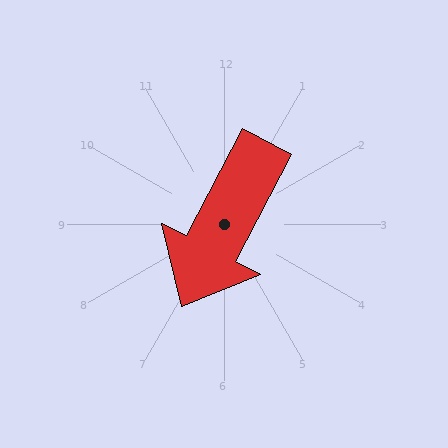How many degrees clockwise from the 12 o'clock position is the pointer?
Approximately 207 degrees.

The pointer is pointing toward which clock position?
Roughly 7 o'clock.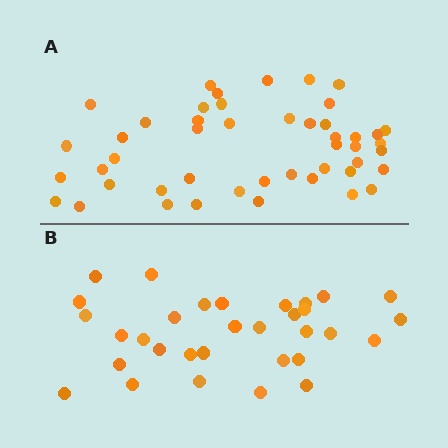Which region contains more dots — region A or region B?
Region A (the top region) has more dots.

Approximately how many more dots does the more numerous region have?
Region A has approximately 15 more dots than region B.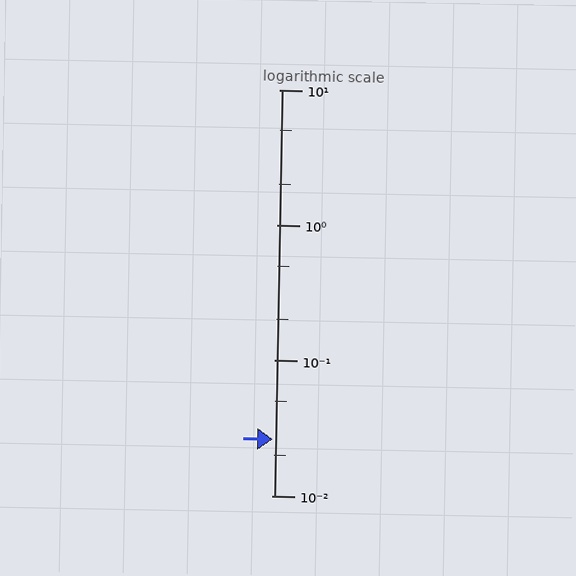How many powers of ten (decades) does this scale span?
The scale spans 3 decades, from 0.01 to 10.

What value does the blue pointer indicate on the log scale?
The pointer indicates approximately 0.026.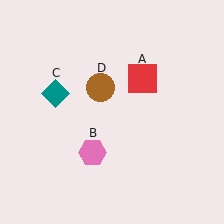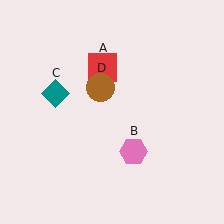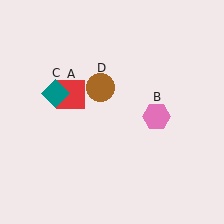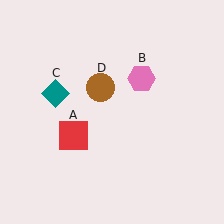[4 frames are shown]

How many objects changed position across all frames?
2 objects changed position: red square (object A), pink hexagon (object B).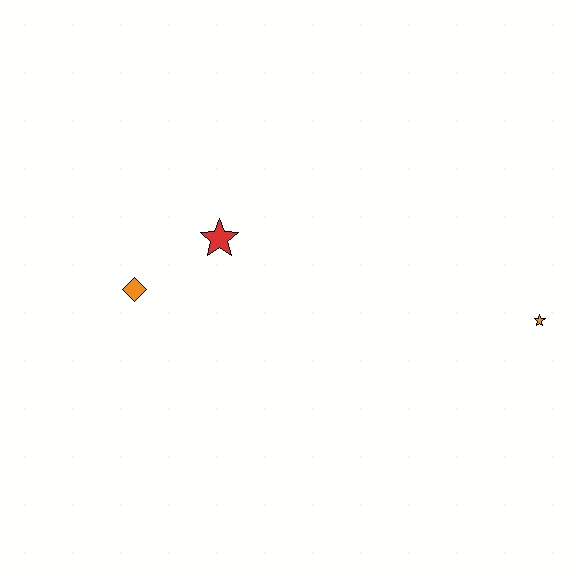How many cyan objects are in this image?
There are no cyan objects.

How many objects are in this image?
There are 3 objects.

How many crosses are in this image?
There are no crosses.